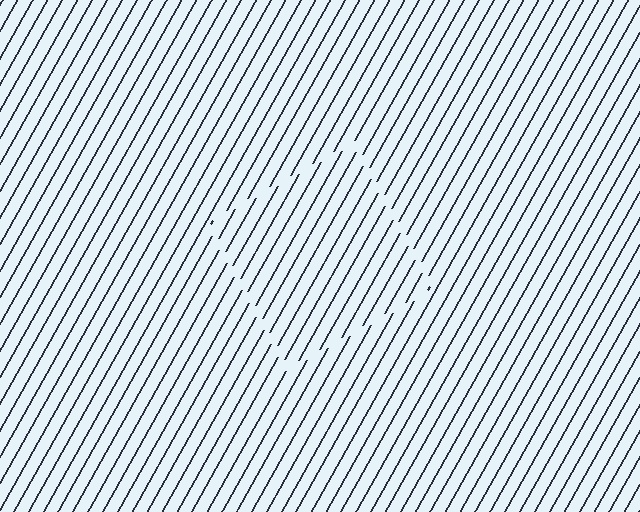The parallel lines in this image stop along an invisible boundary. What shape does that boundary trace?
An illusory square. The interior of the shape contains the same grating, shifted by half a period — the contour is defined by the phase discontinuity where line-ends from the inner and outer gratings abut.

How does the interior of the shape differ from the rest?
The interior of the shape contains the same grating, shifted by half a period — the contour is defined by the phase discontinuity where line-ends from the inner and outer gratings abut.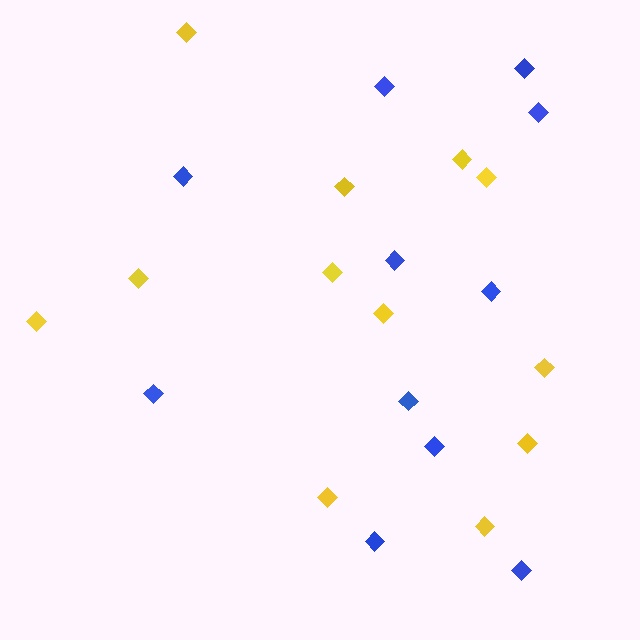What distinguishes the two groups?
There are 2 groups: one group of blue diamonds (11) and one group of yellow diamonds (12).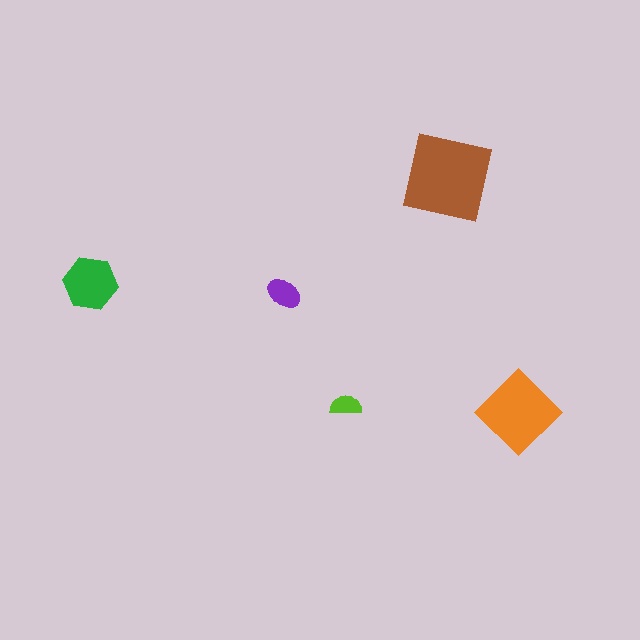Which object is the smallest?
The lime semicircle.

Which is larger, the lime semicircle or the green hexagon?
The green hexagon.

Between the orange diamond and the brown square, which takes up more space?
The brown square.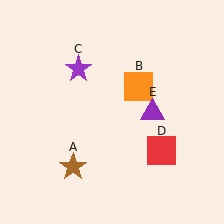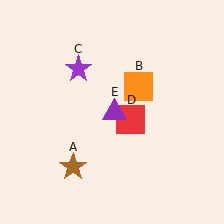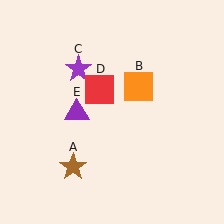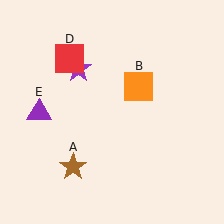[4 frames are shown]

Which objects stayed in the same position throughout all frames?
Brown star (object A) and orange square (object B) and purple star (object C) remained stationary.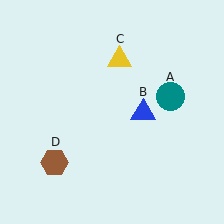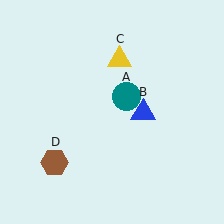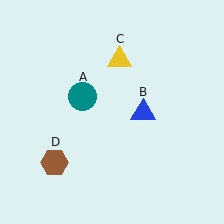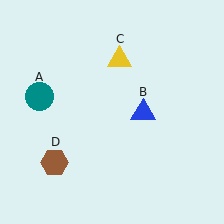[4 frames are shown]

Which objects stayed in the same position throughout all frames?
Blue triangle (object B) and yellow triangle (object C) and brown hexagon (object D) remained stationary.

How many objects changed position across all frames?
1 object changed position: teal circle (object A).